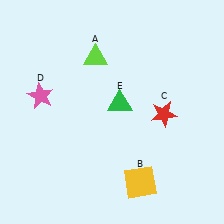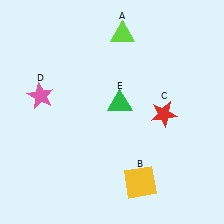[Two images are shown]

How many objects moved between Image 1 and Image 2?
1 object moved between the two images.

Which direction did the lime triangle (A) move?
The lime triangle (A) moved right.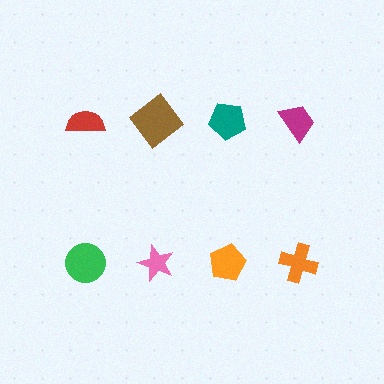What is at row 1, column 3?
A teal pentagon.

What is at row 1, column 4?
A magenta trapezoid.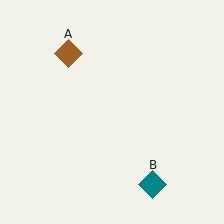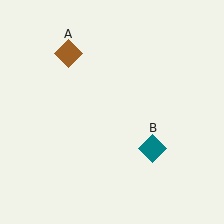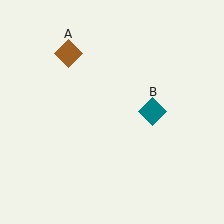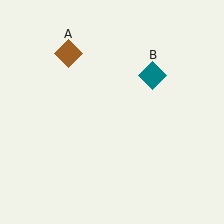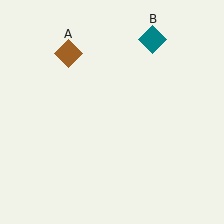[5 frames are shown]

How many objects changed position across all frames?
1 object changed position: teal diamond (object B).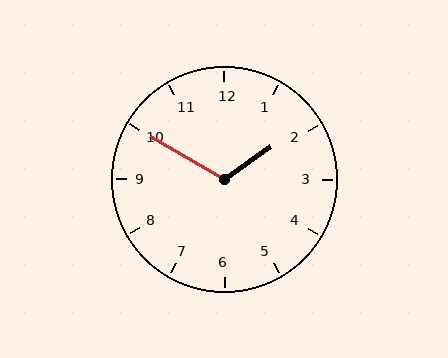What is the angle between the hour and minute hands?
Approximately 115 degrees.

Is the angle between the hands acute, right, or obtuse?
It is obtuse.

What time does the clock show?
1:50.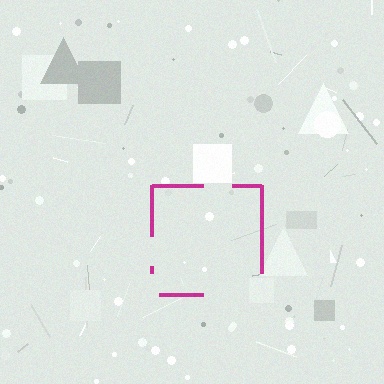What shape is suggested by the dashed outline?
The dashed outline suggests a square.